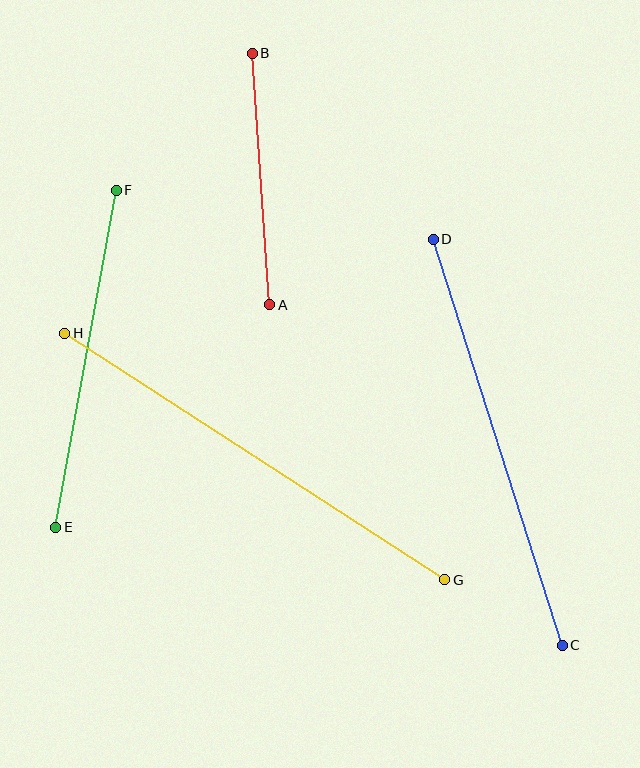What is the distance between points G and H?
The distance is approximately 453 pixels.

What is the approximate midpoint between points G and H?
The midpoint is at approximately (255, 456) pixels.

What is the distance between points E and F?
The distance is approximately 342 pixels.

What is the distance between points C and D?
The distance is approximately 426 pixels.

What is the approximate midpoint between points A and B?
The midpoint is at approximately (261, 179) pixels.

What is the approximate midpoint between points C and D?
The midpoint is at approximately (498, 442) pixels.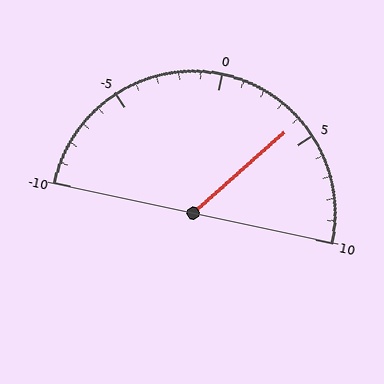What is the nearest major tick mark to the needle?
The nearest major tick mark is 5.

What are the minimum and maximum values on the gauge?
The gauge ranges from -10 to 10.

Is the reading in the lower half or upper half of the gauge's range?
The reading is in the upper half of the range (-10 to 10).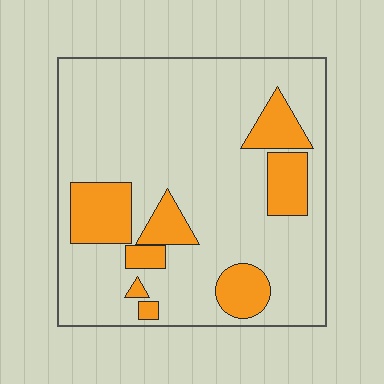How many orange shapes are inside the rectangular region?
8.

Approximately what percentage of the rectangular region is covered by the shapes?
Approximately 20%.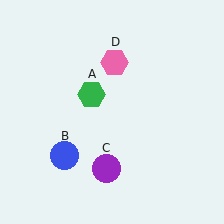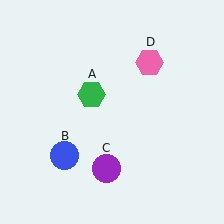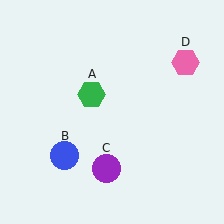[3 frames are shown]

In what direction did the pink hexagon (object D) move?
The pink hexagon (object D) moved right.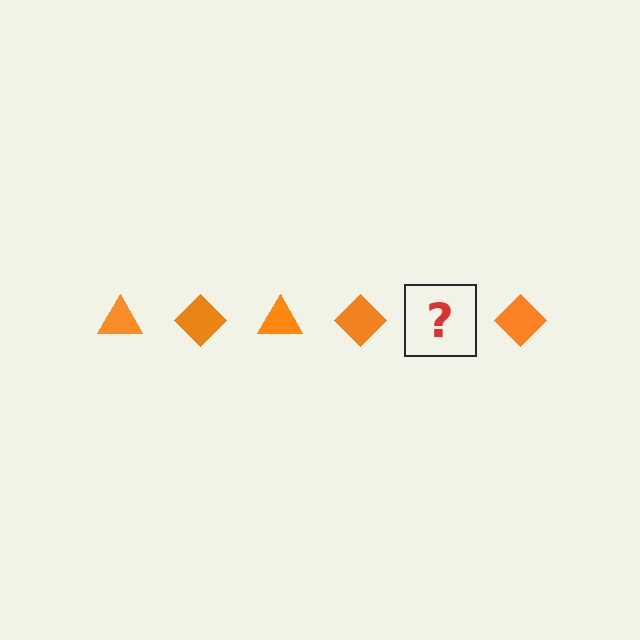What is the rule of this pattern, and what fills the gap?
The rule is that the pattern cycles through triangle, diamond shapes in orange. The gap should be filled with an orange triangle.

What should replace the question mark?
The question mark should be replaced with an orange triangle.